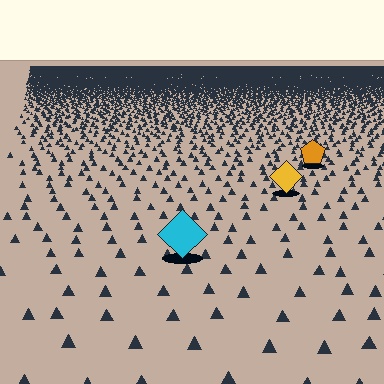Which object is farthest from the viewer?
The orange pentagon is farthest from the viewer. It appears smaller and the ground texture around it is denser.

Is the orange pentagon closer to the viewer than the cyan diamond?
No. The cyan diamond is closer — you can tell from the texture gradient: the ground texture is coarser near it.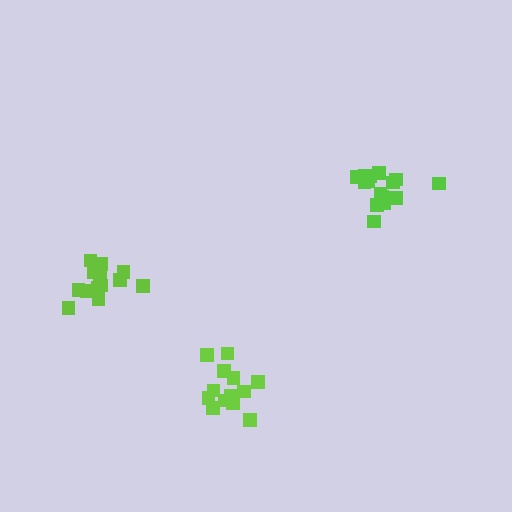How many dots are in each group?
Group 1: 14 dots, Group 2: 14 dots, Group 3: 15 dots (43 total).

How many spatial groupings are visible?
There are 3 spatial groupings.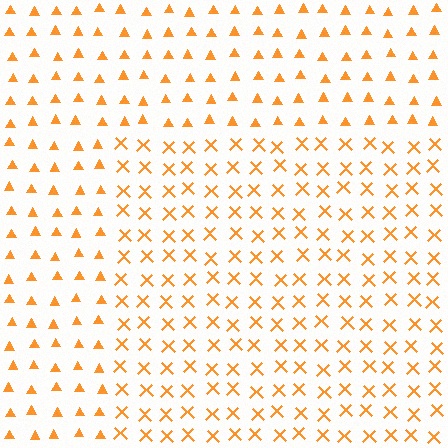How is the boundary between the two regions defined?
The boundary is defined by a change in element shape: X marks inside vs. triangles outside. All elements share the same color and spacing.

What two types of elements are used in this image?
The image uses X marks inside the rectangle region and triangles outside it.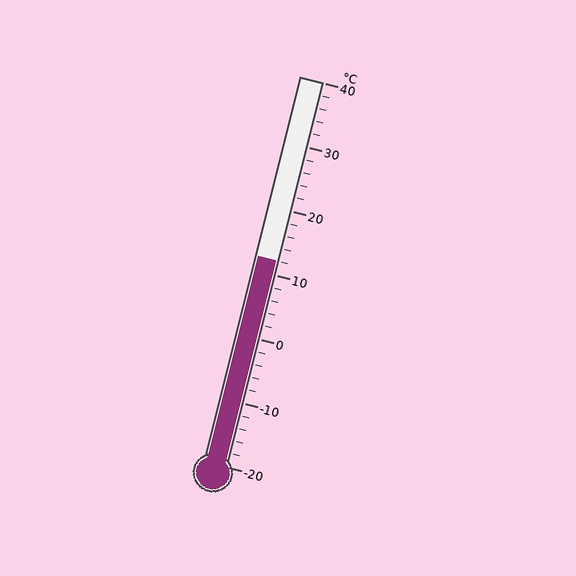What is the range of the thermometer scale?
The thermometer scale ranges from -20°C to 40°C.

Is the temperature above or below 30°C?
The temperature is below 30°C.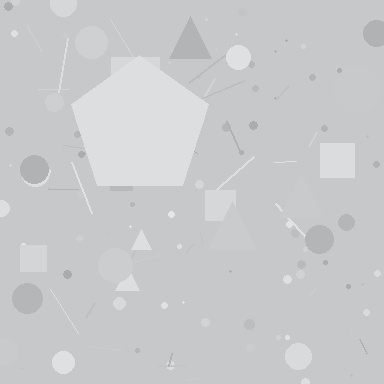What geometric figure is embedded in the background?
A pentagon is embedded in the background.